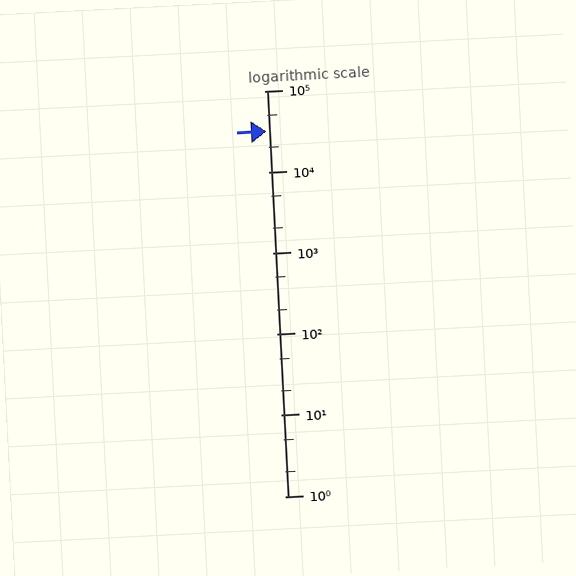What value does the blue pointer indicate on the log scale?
The pointer indicates approximately 32000.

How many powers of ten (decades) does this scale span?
The scale spans 5 decades, from 1 to 100000.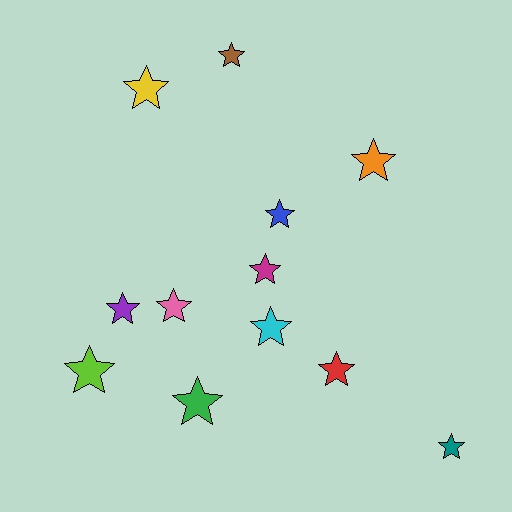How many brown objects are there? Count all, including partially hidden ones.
There is 1 brown object.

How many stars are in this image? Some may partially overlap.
There are 12 stars.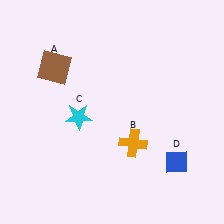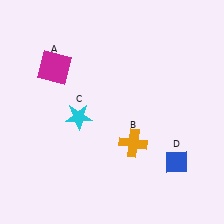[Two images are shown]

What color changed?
The square (A) changed from brown in Image 1 to magenta in Image 2.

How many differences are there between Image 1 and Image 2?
There is 1 difference between the two images.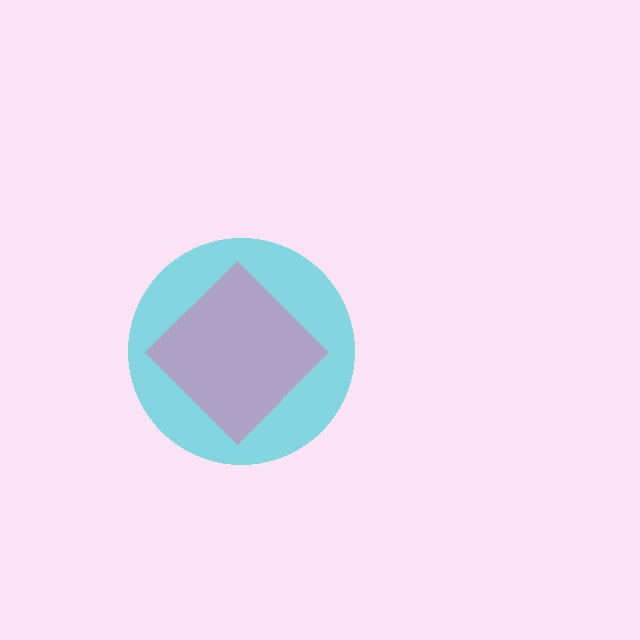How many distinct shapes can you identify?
There are 2 distinct shapes: a cyan circle, a pink diamond.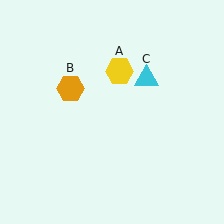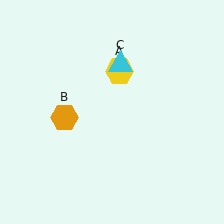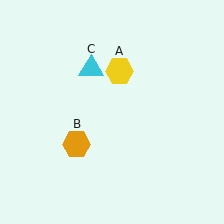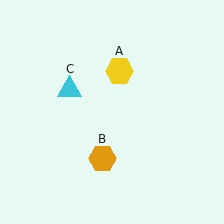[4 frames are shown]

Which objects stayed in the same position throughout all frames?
Yellow hexagon (object A) remained stationary.